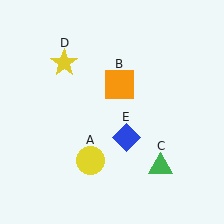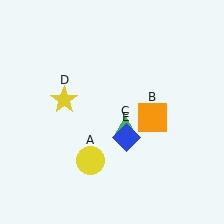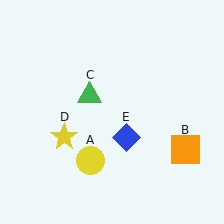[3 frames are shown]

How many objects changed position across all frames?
3 objects changed position: orange square (object B), green triangle (object C), yellow star (object D).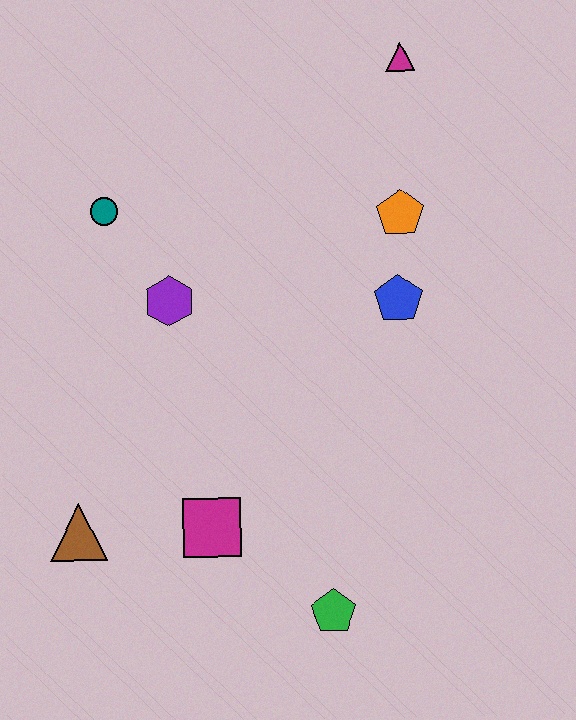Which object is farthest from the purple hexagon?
The green pentagon is farthest from the purple hexagon.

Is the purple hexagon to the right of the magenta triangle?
No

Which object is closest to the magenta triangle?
The orange pentagon is closest to the magenta triangle.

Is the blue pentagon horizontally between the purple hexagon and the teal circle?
No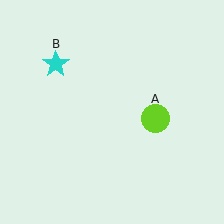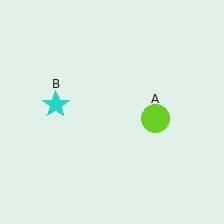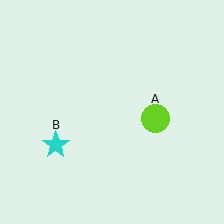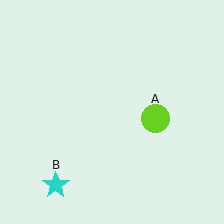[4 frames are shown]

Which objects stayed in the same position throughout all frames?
Lime circle (object A) remained stationary.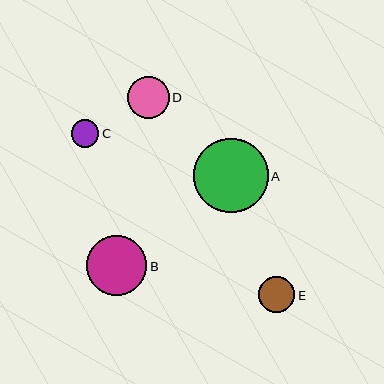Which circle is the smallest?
Circle C is the smallest with a size of approximately 28 pixels.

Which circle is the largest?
Circle A is the largest with a size of approximately 74 pixels.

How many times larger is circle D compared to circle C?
Circle D is approximately 1.5 times the size of circle C.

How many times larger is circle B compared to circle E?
Circle B is approximately 1.7 times the size of circle E.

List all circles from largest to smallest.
From largest to smallest: A, B, D, E, C.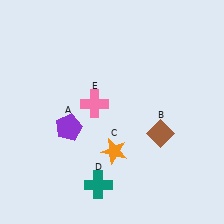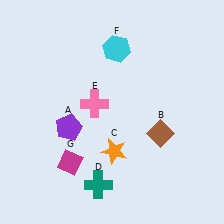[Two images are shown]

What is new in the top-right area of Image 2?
A cyan hexagon (F) was added in the top-right area of Image 2.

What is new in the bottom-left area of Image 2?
A magenta diamond (G) was added in the bottom-left area of Image 2.